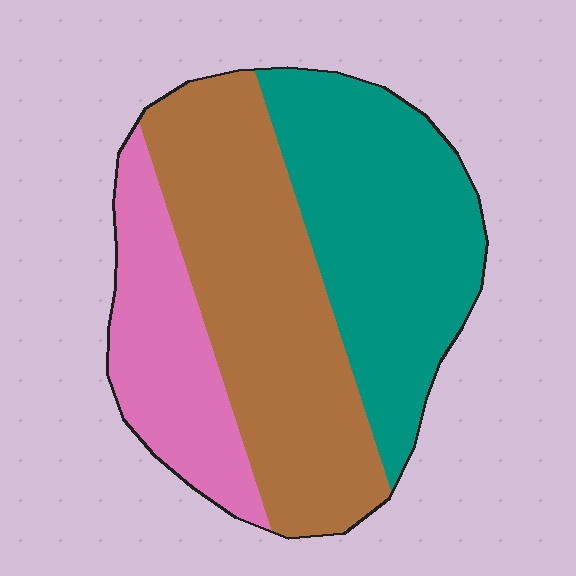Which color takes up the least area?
Pink, at roughly 20%.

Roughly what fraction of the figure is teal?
Teal takes up about three eighths (3/8) of the figure.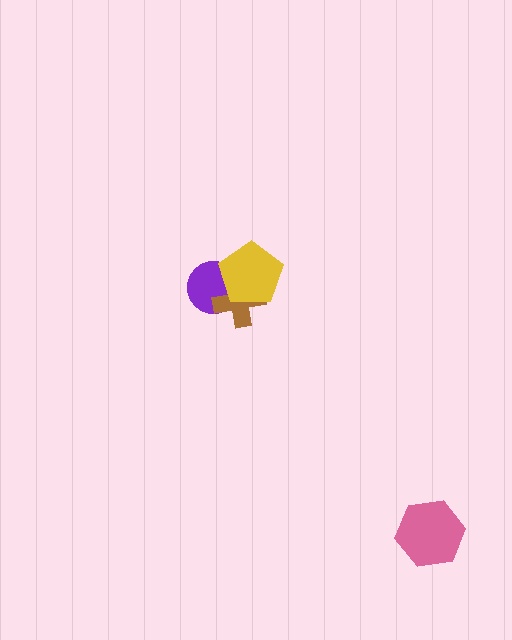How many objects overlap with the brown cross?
2 objects overlap with the brown cross.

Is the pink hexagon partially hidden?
No, no other shape covers it.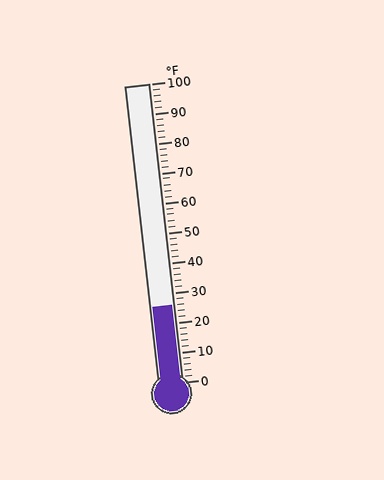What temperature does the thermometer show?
The thermometer shows approximately 26°F.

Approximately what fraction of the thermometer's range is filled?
The thermometer is filled to approximately 25% of its range.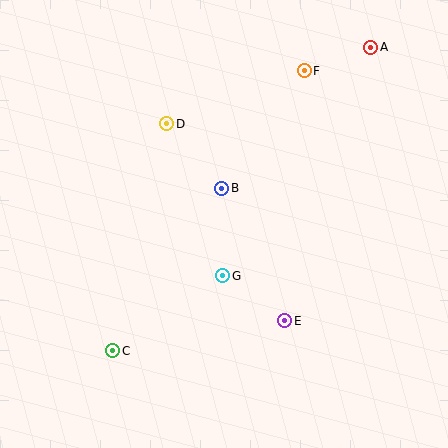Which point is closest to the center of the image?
Point B at (222, 188) is closest to the center.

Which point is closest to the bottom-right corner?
Point E is closest to the bottom-right corner.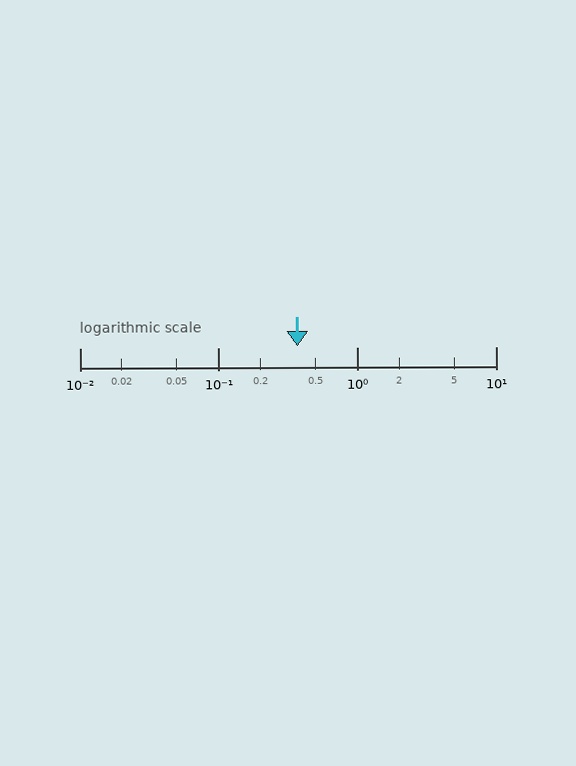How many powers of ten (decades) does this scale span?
The scale spans 3 decades, from 0.01 to 10.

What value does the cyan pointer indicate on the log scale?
The pointer indicates approximately 0.37.